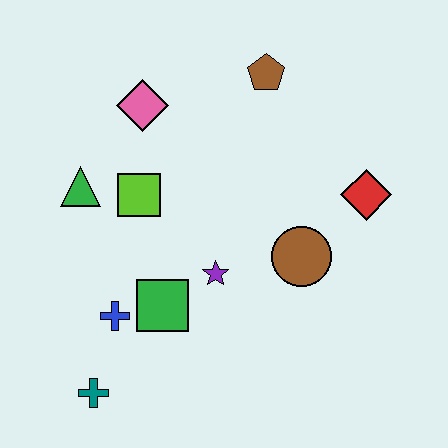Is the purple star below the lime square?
Yes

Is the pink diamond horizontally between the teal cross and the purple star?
Yes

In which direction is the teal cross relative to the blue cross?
The teal cross is below the blue cross.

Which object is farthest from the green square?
The brown pentagon is farthest from the green square.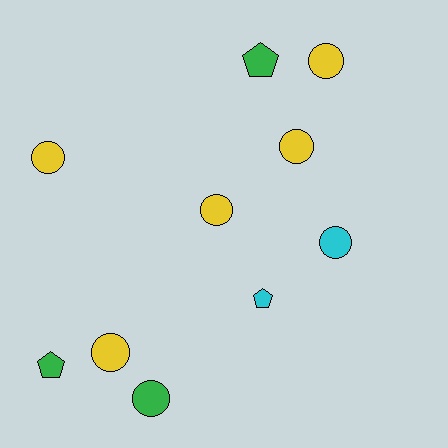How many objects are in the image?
There are 10 objects.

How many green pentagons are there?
There are 2 green pentagons.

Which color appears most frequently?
Yellow, with 5 objects.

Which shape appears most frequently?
Circle, with 7 objects.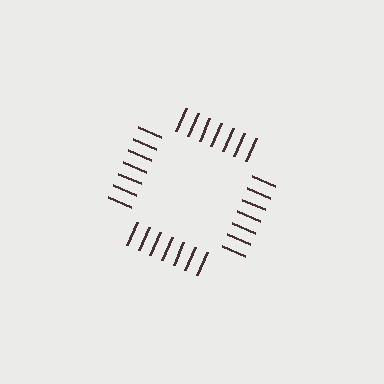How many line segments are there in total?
28 — 7 along each of the 4 edges.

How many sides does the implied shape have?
4 sides — the line-ends trace a square.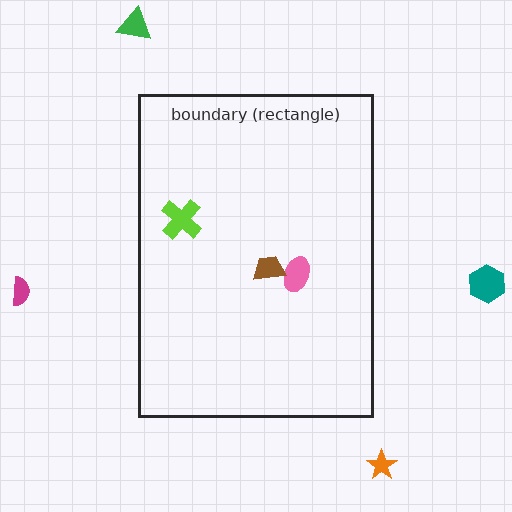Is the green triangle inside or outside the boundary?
Outside.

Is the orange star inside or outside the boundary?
Outside.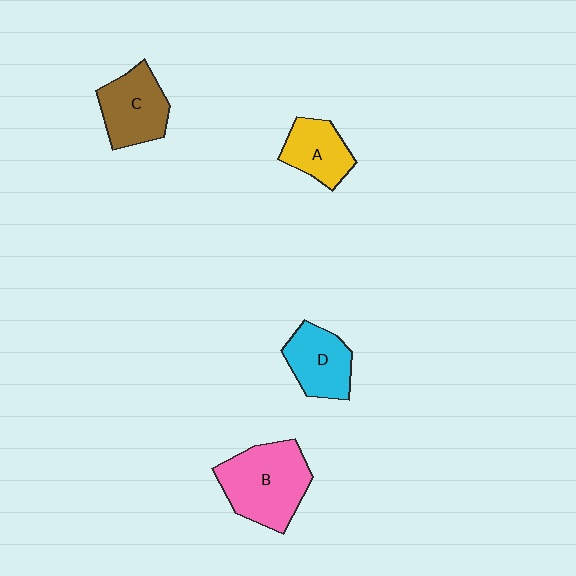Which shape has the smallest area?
Shape A (yellow).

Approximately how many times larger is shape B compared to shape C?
Approximately 1.4 times.